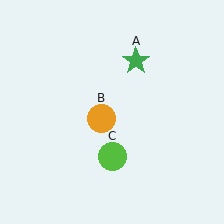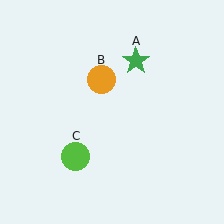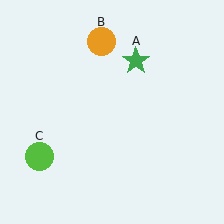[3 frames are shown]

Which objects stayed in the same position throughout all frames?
Green star (object A) remained stationary.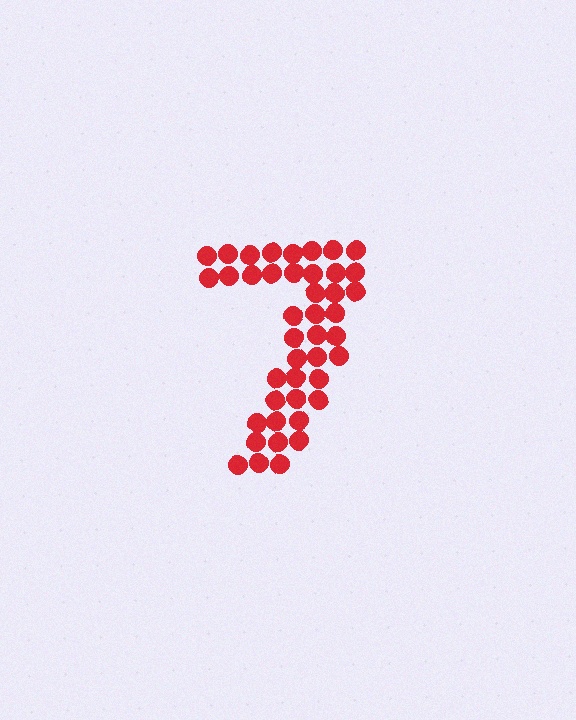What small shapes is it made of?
It is made of small circles.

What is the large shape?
The large shape is the digit 7.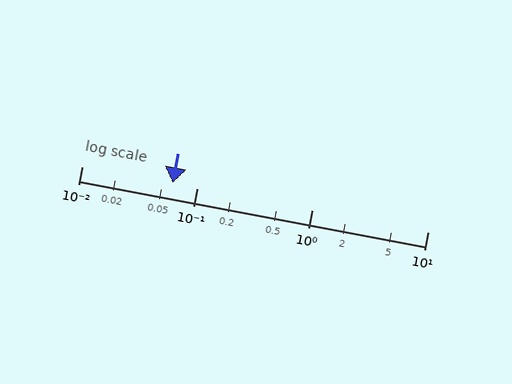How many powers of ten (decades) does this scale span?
The scale spans 3 decades, from 0.01 to 10.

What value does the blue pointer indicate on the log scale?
The pointer indicates approximately 0.062.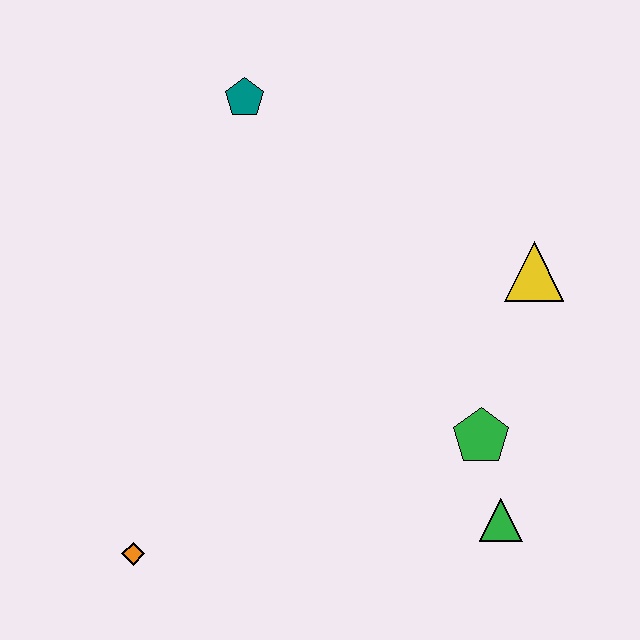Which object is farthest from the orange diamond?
The yellow triangle is farthest from the orange diamond.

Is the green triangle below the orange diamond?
No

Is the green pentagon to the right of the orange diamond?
Yes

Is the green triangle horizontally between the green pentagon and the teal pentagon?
No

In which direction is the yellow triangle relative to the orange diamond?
The yellow triangle is to the right of the orange diamond.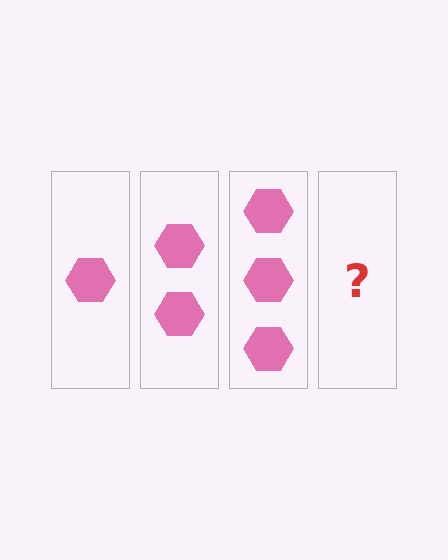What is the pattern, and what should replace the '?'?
The pattern is that each step adds one more hexagon. The '?' should be 4 hexagons.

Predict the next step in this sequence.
The next step is 4 hexagons.